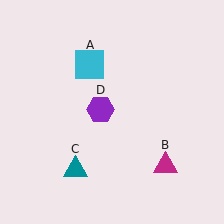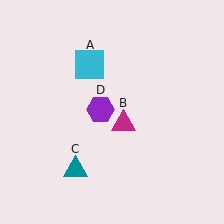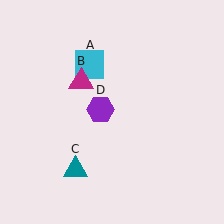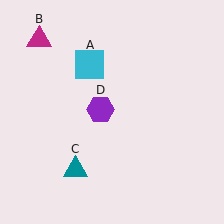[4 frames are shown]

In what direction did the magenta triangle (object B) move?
The magenta triangle (object B) moved up and to the left.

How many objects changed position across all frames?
1 object changed position: magenta triangle (object B).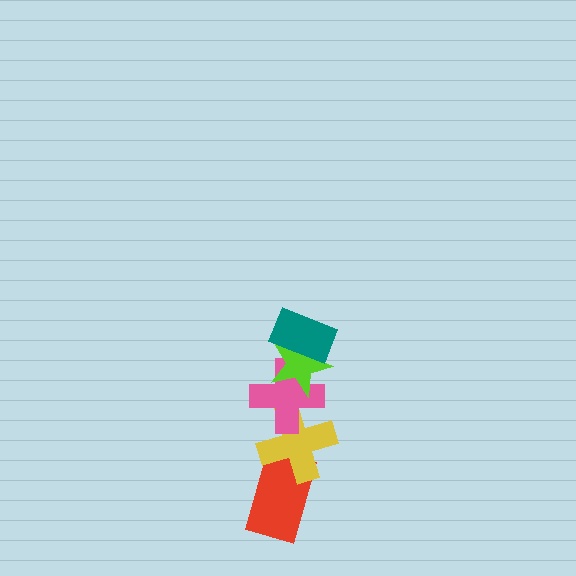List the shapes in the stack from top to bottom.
From top to bottom: the teal rectangle, the lime star, the pink cross, the yellow cross, the red rectangle.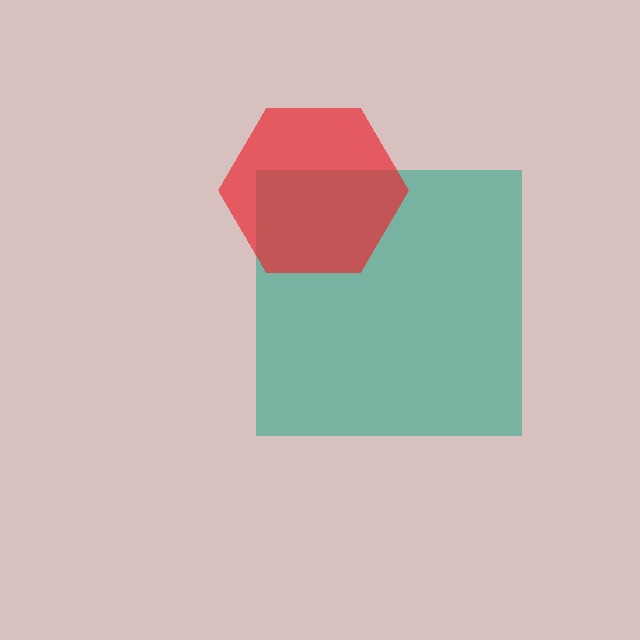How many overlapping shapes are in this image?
There are 2 overlapping shapes in the image.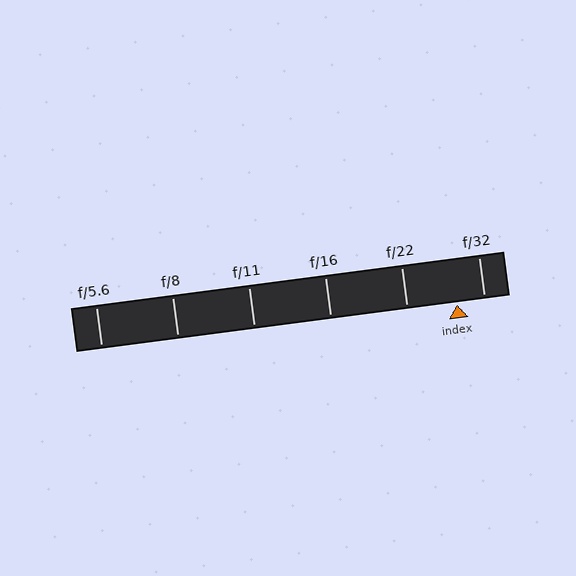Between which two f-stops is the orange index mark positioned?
The index mark is between f/22 and f/32.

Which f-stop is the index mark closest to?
The index mark is closest to f/32.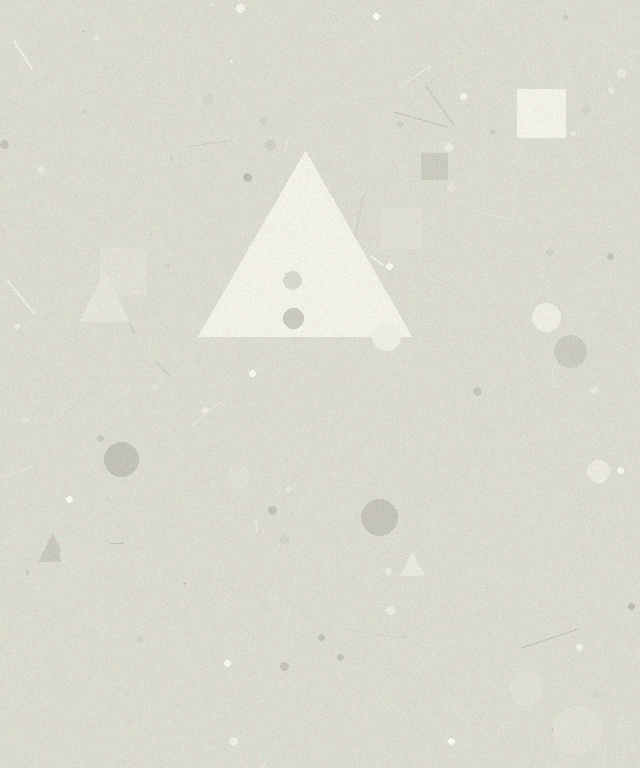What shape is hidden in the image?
A triangle is hidden in the image.